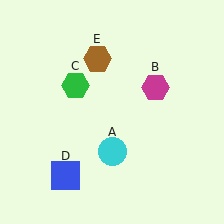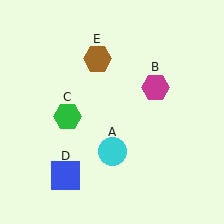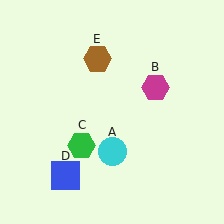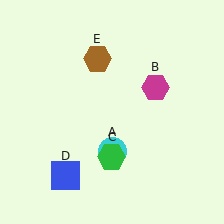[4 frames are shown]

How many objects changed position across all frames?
1 object changed position: green hexagon (object C).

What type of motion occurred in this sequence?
The green hexagon (object C) rotated counterclockwise around the center of the scene.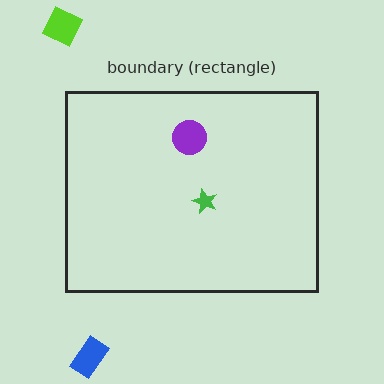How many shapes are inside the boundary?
2 inside, 3 outside.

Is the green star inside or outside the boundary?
Inside.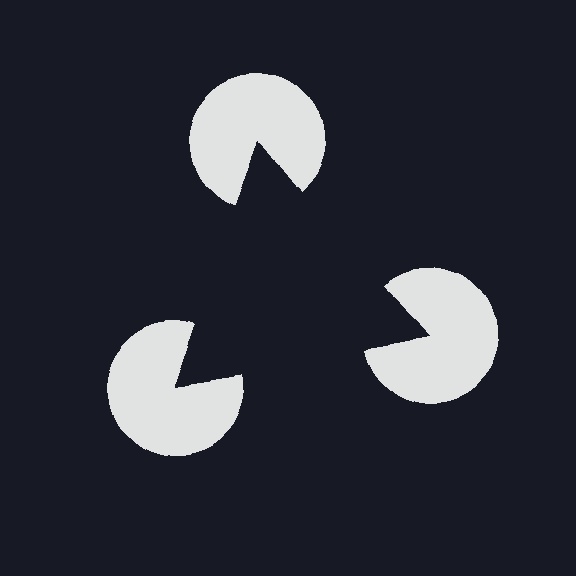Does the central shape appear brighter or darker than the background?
It typically appears slightly darker than the background, even though no actual brightness change is drawn.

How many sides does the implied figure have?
3 sides.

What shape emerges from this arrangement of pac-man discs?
An illusory triangle — its edges are inferred from the aligned wedge cuts in the pac-man discs, not physically drawn.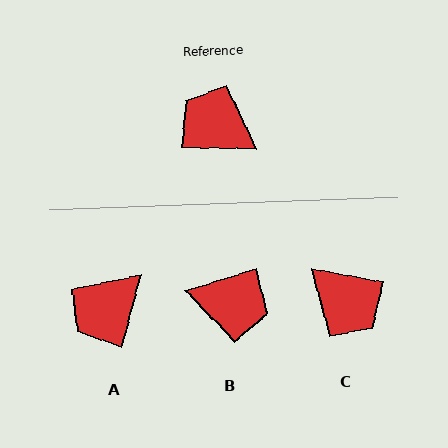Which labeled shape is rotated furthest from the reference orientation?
C, about 170 degrees away.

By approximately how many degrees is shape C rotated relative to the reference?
Approximately 170 degrees counter-clockwise.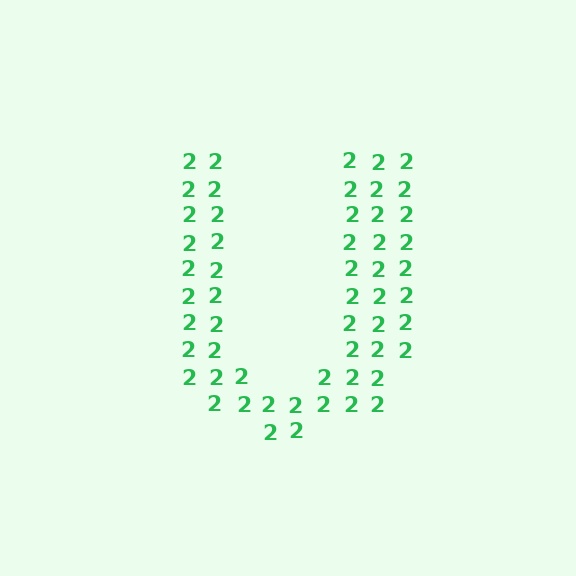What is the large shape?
The large shape is the letter U.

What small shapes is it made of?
It is made of small digit 2's.